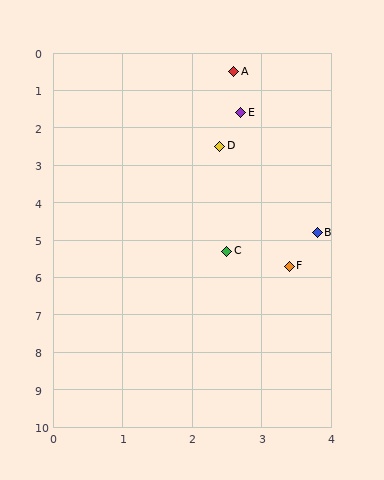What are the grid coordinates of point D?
Point D is at approximately (2.4, 2.5).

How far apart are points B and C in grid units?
Points B and C are about 1.4 grid units apart.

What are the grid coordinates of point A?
Point A is at approximately (2.6, 0.5).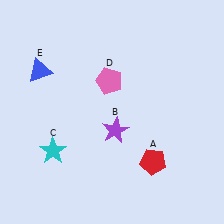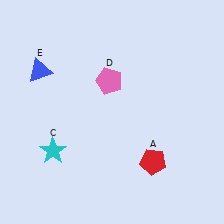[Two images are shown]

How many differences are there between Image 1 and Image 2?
There is 1 difference between the two images.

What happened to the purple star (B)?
The purple star (B) was removed in Image 2. It was in the bottom-right area of Image 1.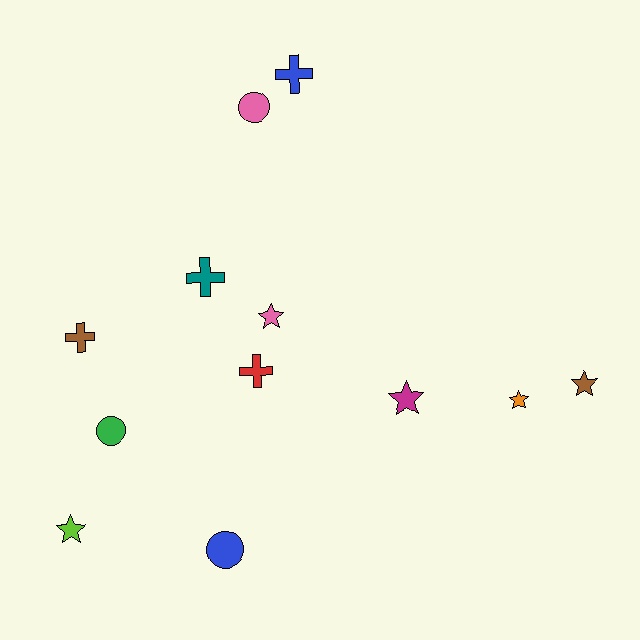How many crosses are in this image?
There are 4 crosses.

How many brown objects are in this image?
There are 2 brown objects.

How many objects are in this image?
There are 12 objects.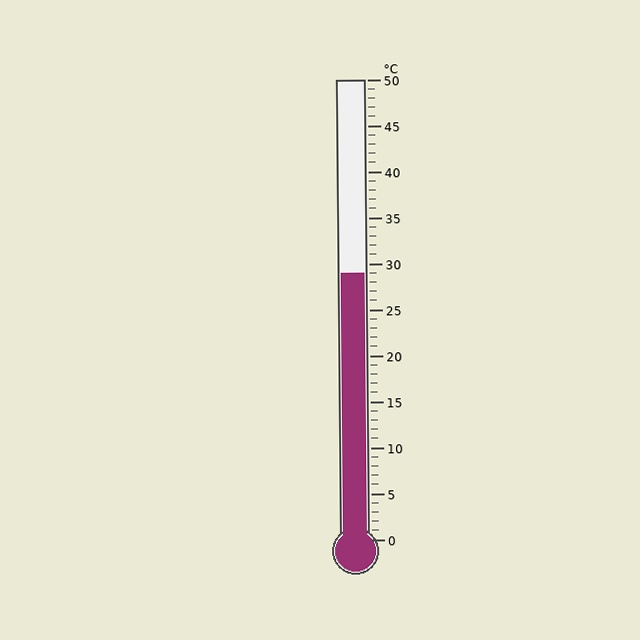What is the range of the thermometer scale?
The thermometer scale ranges from 0°C to 50°C.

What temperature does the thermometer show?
The thermometer shows approximately 29°C.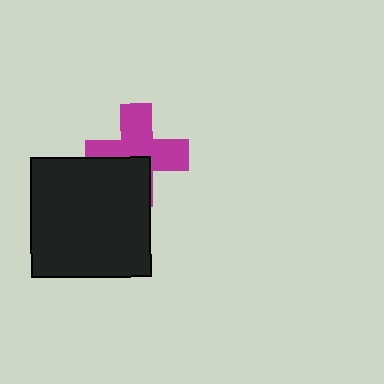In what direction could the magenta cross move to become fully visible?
The magenta cross could move toward the upper-right. That would shift it out from behind the black square entirely.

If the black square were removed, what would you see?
You would see the complete magenta cross.